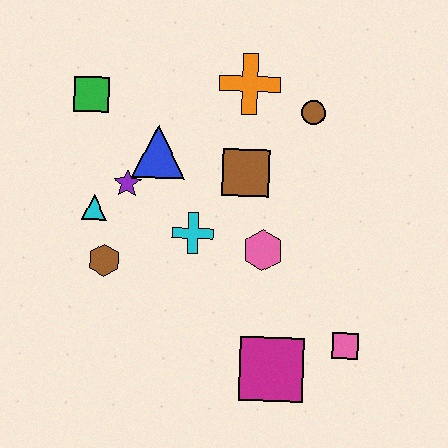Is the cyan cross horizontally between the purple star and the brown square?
Yes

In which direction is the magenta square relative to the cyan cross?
The magenta square is below the cyan cross.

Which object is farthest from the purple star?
The pink square is farthest from the purple star.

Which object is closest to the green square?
The blue triangle is closest to the green square.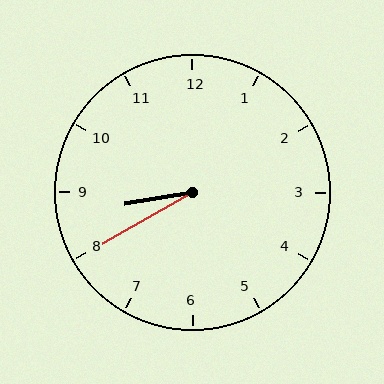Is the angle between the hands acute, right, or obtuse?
It is acute.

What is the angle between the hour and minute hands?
Approximately 20 degrees.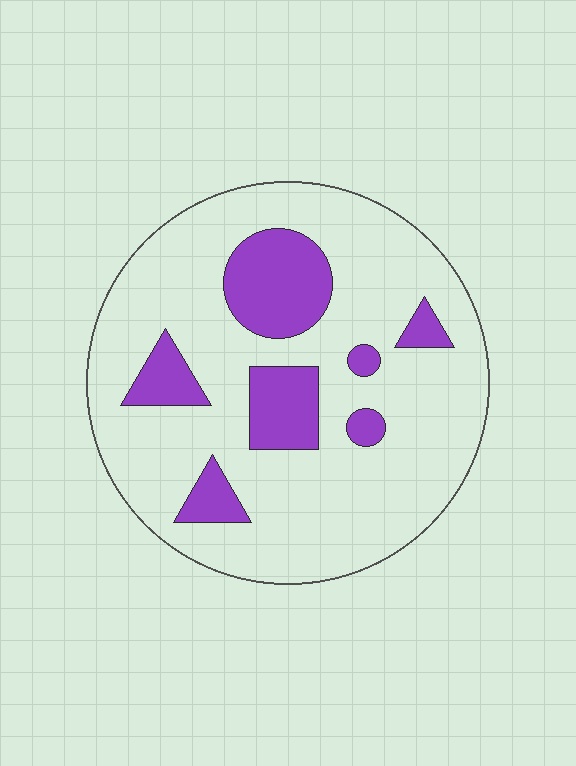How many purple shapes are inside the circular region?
7.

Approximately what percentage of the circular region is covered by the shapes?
Approximately 20%.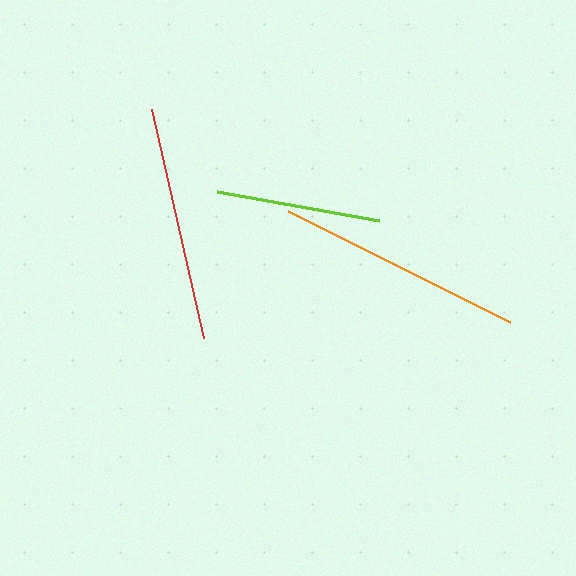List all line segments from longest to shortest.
From longest to shortest: orange, red, lime.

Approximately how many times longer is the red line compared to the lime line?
The red line is approximately 1.4 times the length of the lime line.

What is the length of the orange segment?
The orange segment is approximately 248 pixels long.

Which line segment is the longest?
The orange line is the longest at approximately 248 pixels.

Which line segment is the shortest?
The lime line is the shortest at approximately 164 pixels.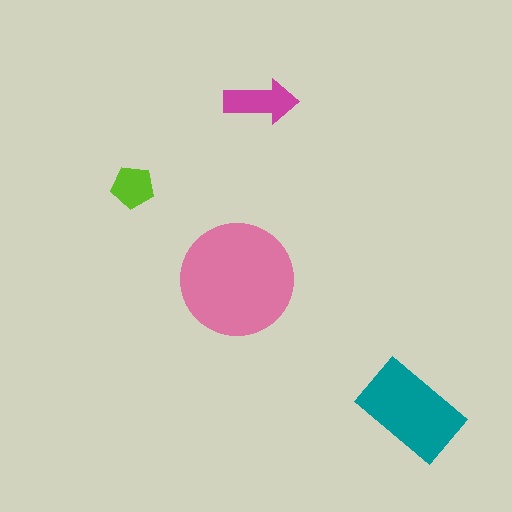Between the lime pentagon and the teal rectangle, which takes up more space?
The teal rectangle.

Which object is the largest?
The pink circle.